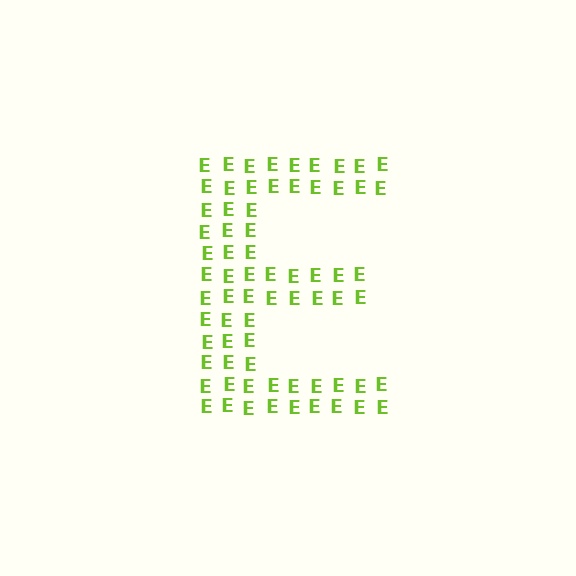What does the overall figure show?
The overall figure shows the letter E.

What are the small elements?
The small elements are letter E's.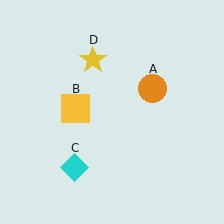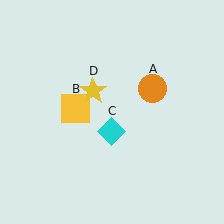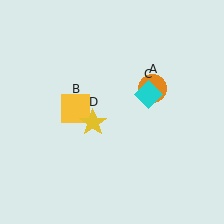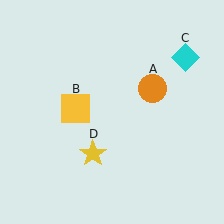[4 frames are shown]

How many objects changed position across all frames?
2 objects changed position: cyan diamond (object C), yellow star (object D).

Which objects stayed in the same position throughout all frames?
Orange circle (object A) and yellow square (object B) remained stationary.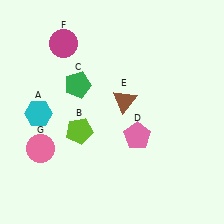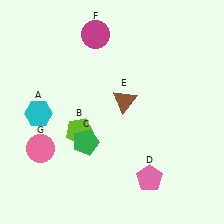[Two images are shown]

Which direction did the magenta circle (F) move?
The magenta circle (F) moved right.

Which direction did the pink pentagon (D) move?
The pink pentagon (D) moved down.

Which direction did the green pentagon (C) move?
The green pentagon (C) moved down.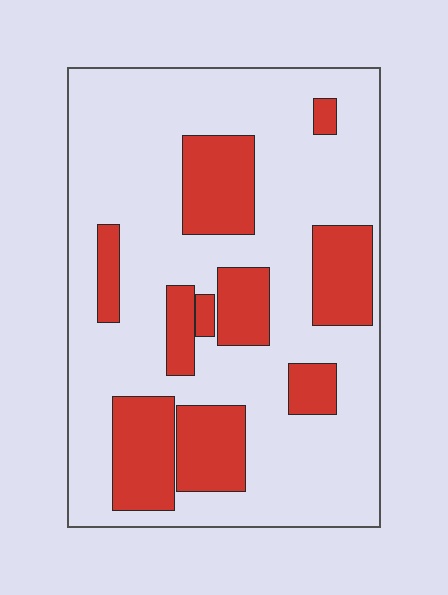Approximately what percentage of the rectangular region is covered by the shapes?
Approximately 30%.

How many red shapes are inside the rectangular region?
10.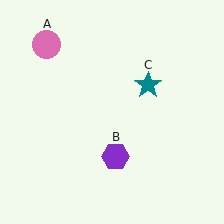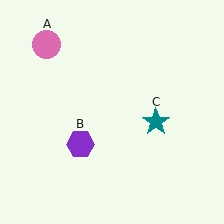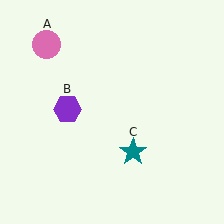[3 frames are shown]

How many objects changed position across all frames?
2 objects changed position: purple hexagon (object B), teal star (object C).